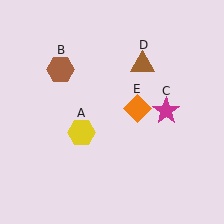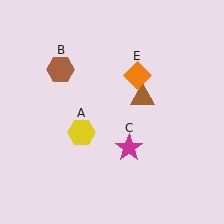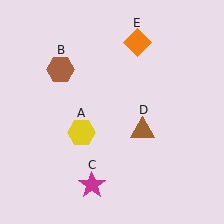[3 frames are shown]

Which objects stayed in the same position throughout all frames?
Yellow hexagon (object A) and brown hexagon (object B) remained stationary.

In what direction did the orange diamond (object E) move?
The orange diamond (object E) moved up.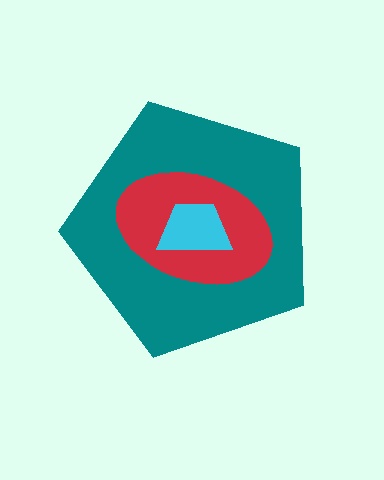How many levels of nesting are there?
3.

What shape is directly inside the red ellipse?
The cyan trapezoid.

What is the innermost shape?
The cyan trapezoid.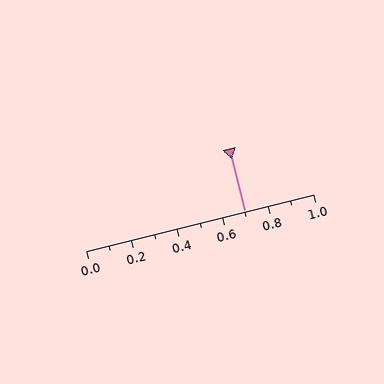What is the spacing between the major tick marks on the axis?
The major ticks are spaced 0.2 apart.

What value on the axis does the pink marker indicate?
The marker indicates approximately 0.7.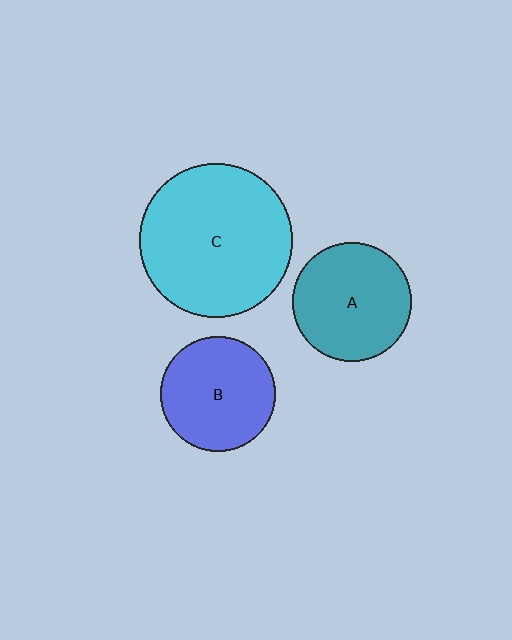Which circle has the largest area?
Circle C (cyan).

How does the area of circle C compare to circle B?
Approximately 1.8 times.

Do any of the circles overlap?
No, none of the circles overlap.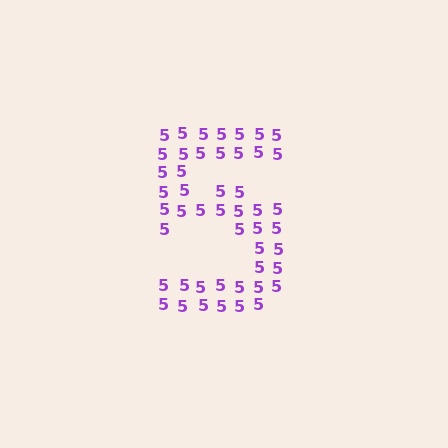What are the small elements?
The small elements are digit 5's.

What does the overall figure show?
The overall figure shows the digit 5.